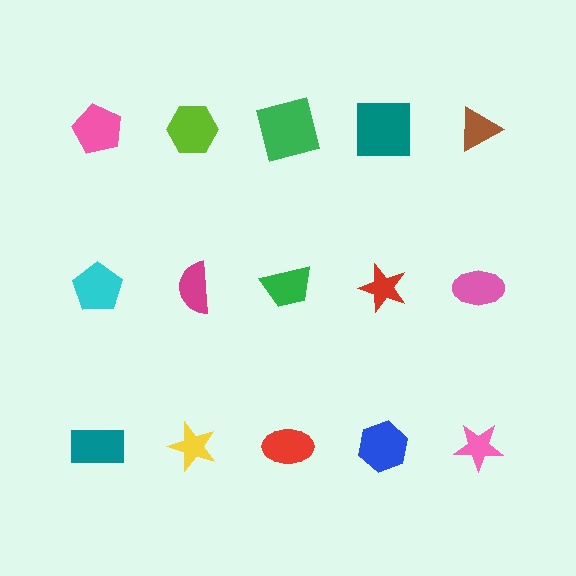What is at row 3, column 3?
A red ellipse.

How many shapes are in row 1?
5 shapes.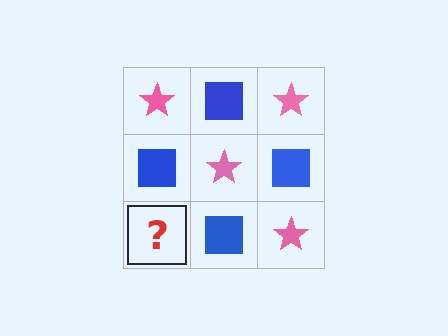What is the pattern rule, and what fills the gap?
The rule is that it alternates pink star and blue square in a checkerboard pattern. The gap should be filled with a pink star.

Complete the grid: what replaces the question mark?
The question mark should be replaced with a pink star.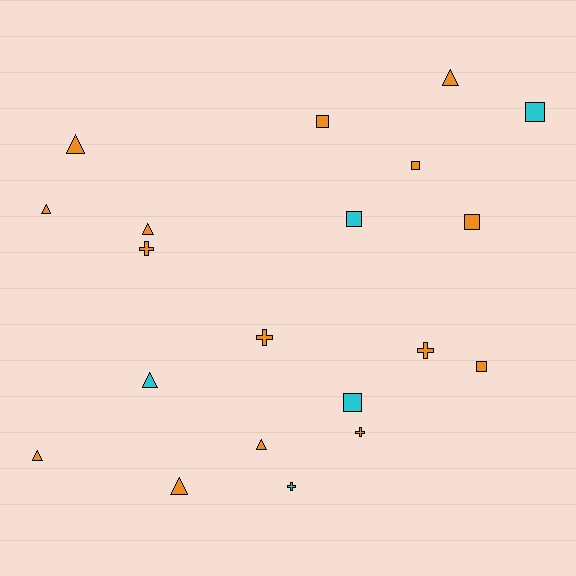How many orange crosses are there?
There are 4 orange crosses.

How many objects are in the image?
There are 20 objects.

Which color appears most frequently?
Orange, with 15 objects.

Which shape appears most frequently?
Triangle, with 8 objects.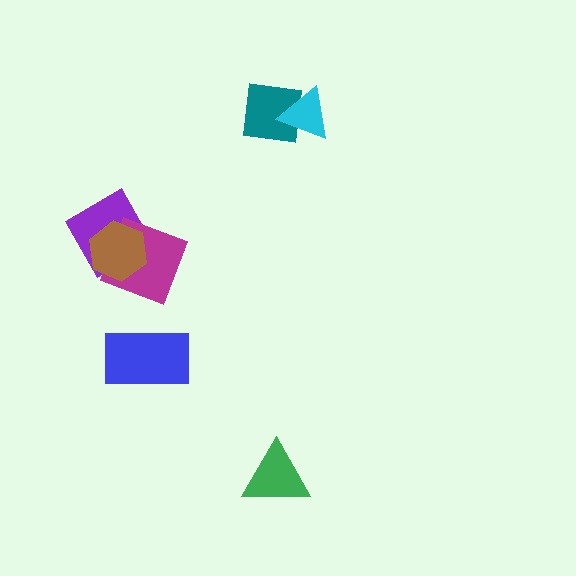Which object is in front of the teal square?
The cyan triangle is in front of the teal square.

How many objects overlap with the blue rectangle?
0 objects overlap with the blue rectangle.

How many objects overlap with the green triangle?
0 objects overlap with the green triangle.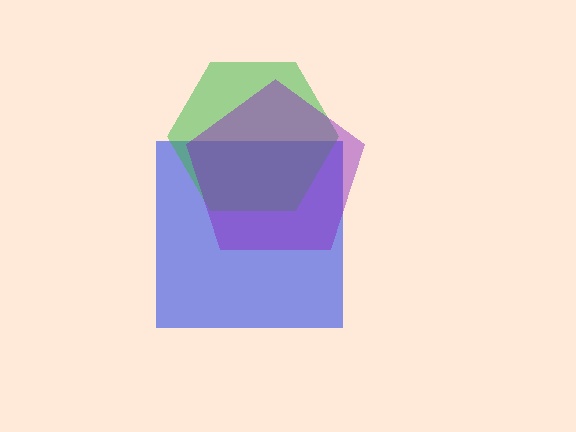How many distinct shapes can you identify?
There are 3 distinct shapes: a blue square, a green hexagon, a purple pentagon.